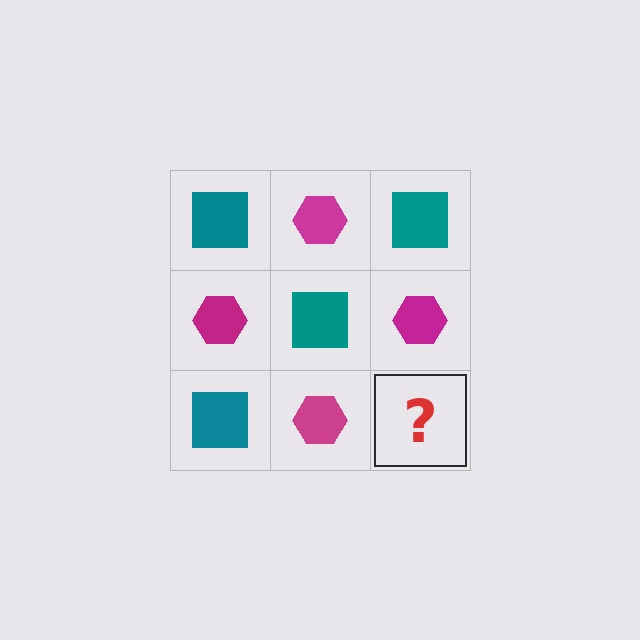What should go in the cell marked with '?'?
The missing cell should contain a teal square.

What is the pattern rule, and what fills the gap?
The rule is that it alternates teal square and magenta hexagon in a checkerboard pattern. The gap should be filled with a teal square.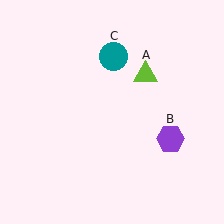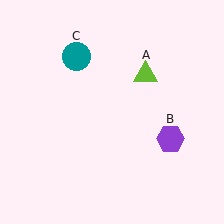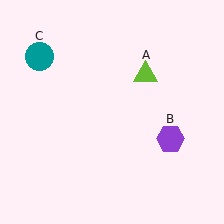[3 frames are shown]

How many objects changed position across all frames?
1 object changed position: teal circle (object C).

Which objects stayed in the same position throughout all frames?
Lime triangle (object A) and purple hexagon (object B) remained stationary.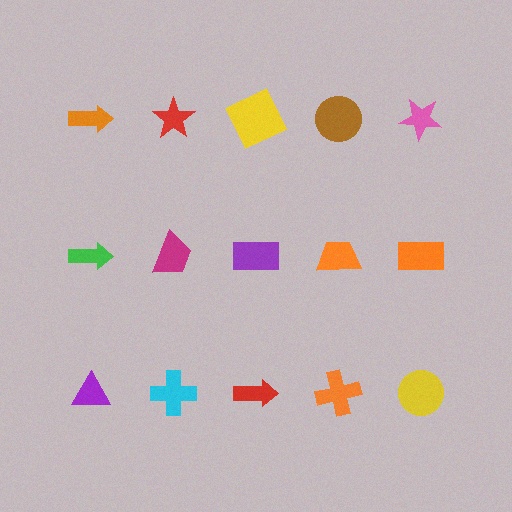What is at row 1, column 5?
A pink star.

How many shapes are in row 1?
5 shapes.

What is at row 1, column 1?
An orange arrow.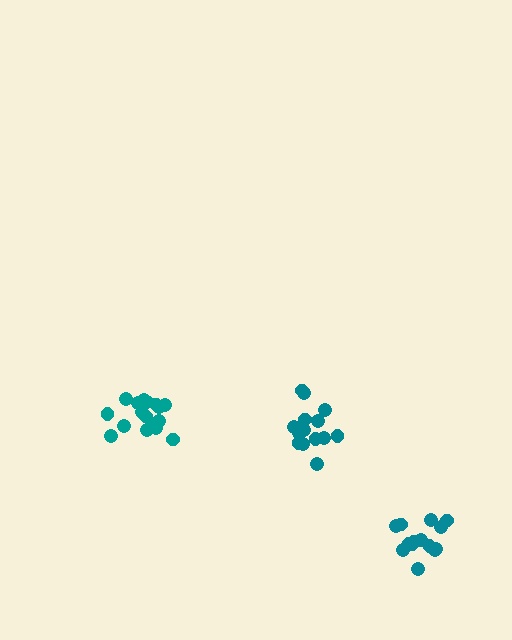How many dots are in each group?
Group 1: 14 dots, Group 2: 18 dots, Group 3: 14 dots (46 total).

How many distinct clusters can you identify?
There are 3 distinct clusters.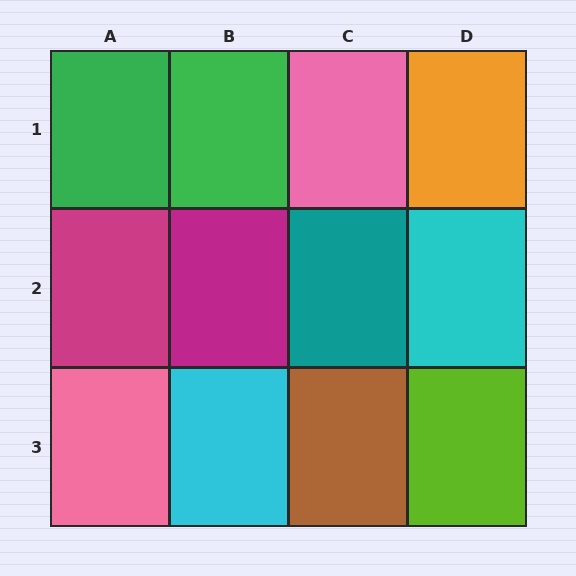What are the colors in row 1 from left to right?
Green, green, pink, orange.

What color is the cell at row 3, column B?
Cyan.